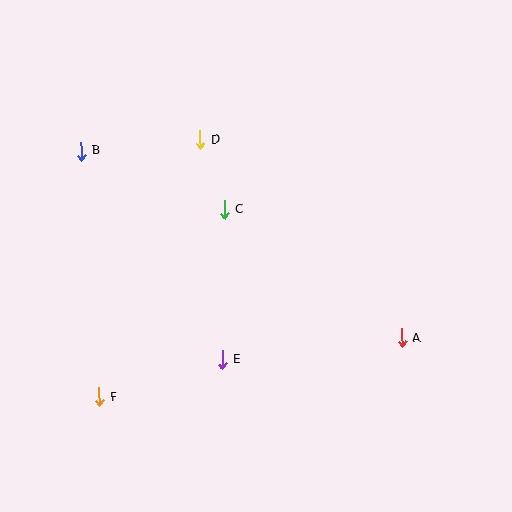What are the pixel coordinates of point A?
Point A is at (402, 338).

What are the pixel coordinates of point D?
Point D is at (200, 140).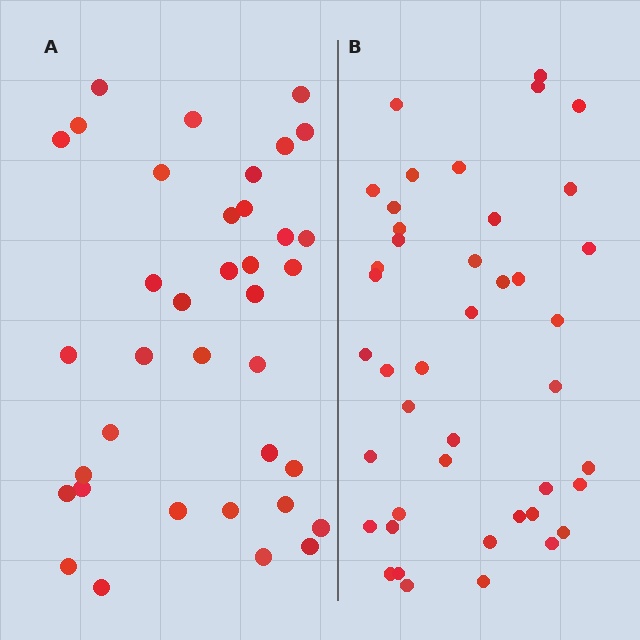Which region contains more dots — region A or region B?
Region B (the right region) has more dots.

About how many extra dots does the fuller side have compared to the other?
Region B has about 6 more dots than region A.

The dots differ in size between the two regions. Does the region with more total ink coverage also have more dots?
No. Region A has more total ink coverage because its dots are larger, but region B actually contains more individual dots. Total area can be misleading — the number of items is what matters here.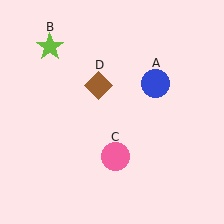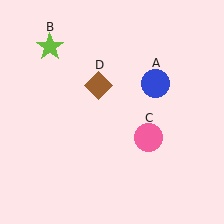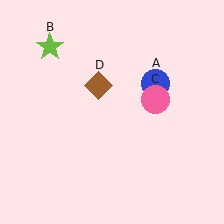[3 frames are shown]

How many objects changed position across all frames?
1 object changed position: pink circle (object C).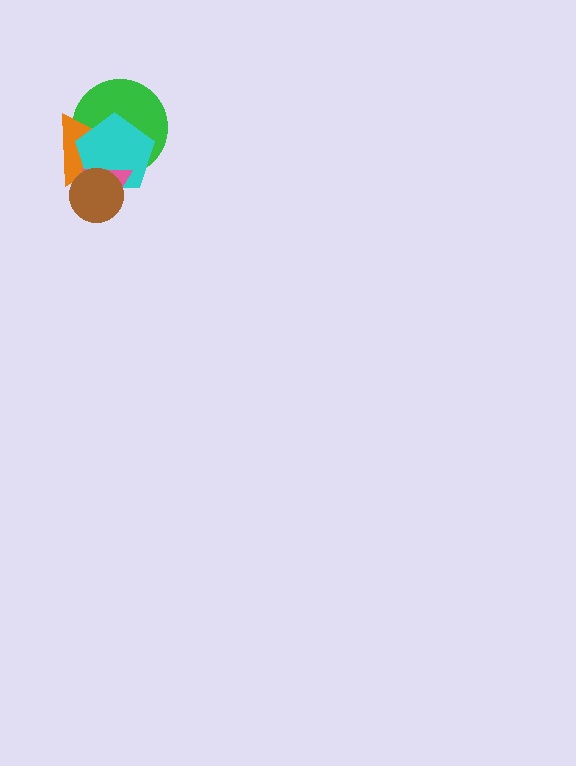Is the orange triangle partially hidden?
Yes, it is partially covered by another shape.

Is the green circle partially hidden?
Yes, it is partially covered by another shape.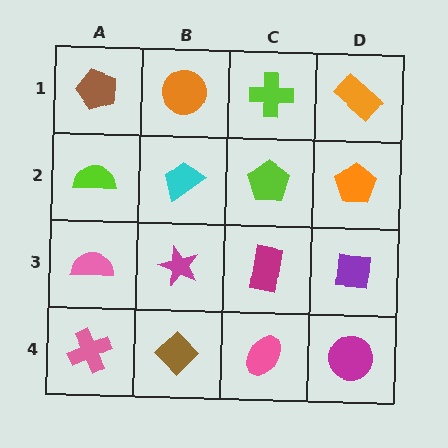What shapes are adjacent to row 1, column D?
An orange pentagon (row 2, column D), a lime cross (row 1, column C).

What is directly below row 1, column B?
A cyan trapezoid.